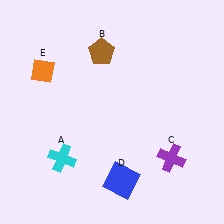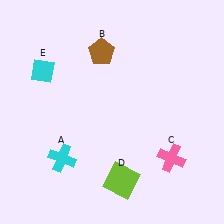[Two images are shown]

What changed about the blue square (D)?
In Image 1, D is blue. In Image 2, it changed to lime.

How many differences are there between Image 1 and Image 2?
There are 3 differences between the two images.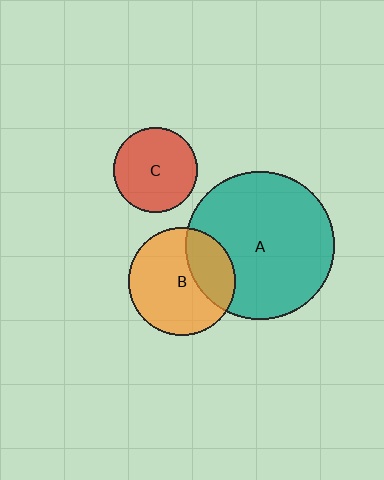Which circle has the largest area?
Circle A (teal).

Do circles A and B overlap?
Yes.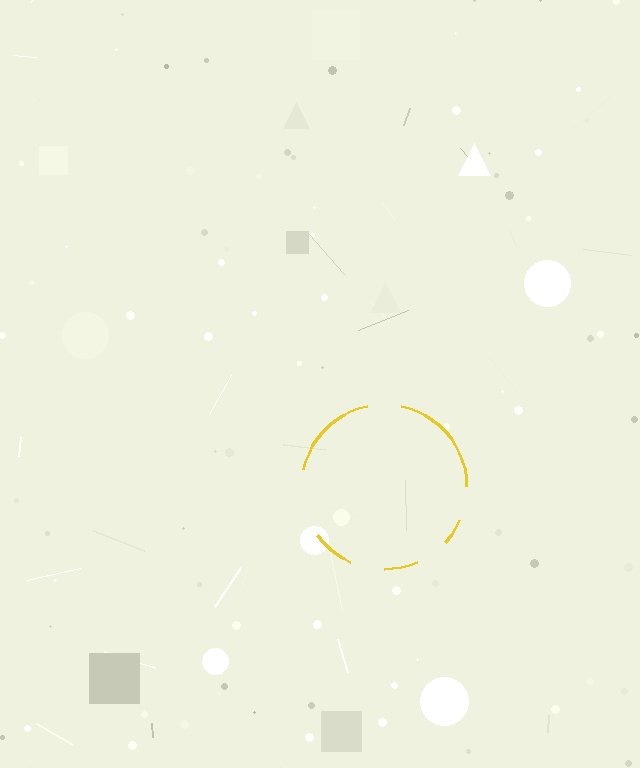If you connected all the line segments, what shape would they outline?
They would outline a circle.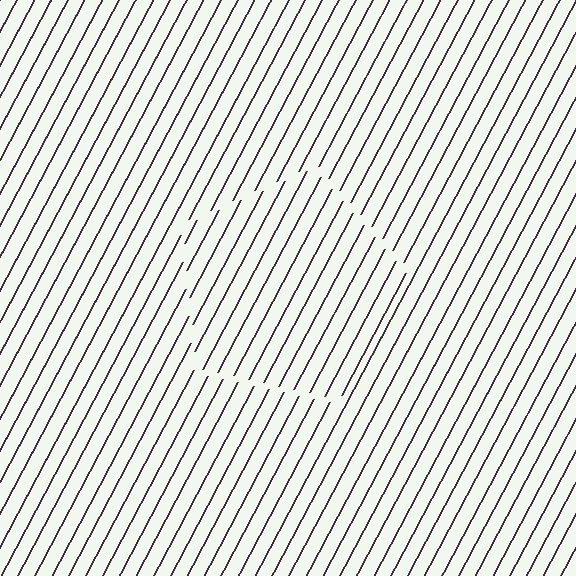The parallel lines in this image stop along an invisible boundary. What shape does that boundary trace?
An illusory pentagon. The interior of the shape contains the same grating, shifted by half a period — the contour is defined by the phase discontinuity where line-ends from the inner and outer gratings abut.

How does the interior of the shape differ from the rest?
The interior of the shape contains the same grating, shifted by half a period — the contour is defined by the phase discontinuity where line-ends from the inner and outer gratings abut.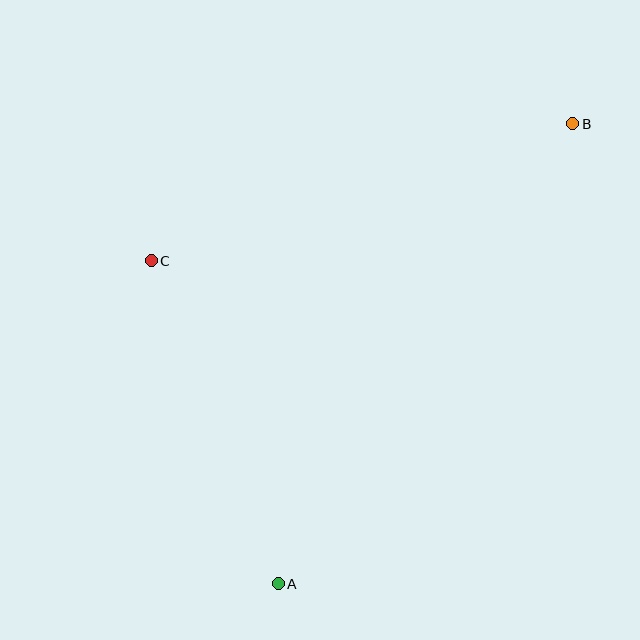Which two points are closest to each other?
Points A and C are closest to each other.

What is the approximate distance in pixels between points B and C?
The distance between B and C is approximately 443 pixels.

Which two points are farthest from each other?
Points A and B are farthest from each other.